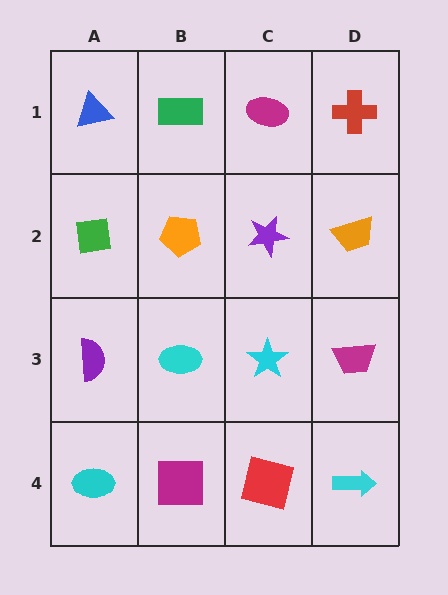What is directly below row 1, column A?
A green square.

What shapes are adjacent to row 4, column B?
A cyan ellipse (row 3, column B), a cyan ellipse (row 4, column A), a red square (row 4, column C).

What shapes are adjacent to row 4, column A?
A purple semicircle (row 3, column A), a magenta square (row 4, column B).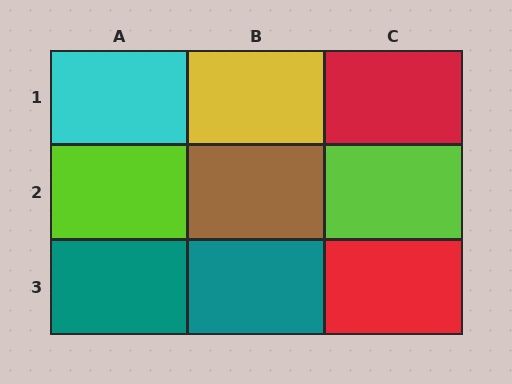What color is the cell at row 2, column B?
Brown.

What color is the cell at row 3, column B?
Teal.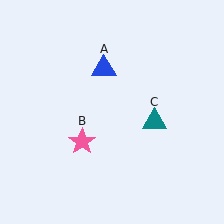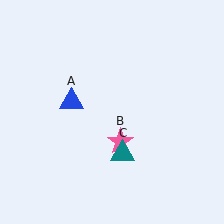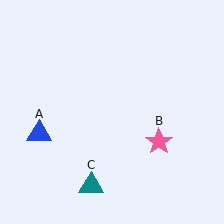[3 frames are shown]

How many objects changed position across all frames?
3 objects changed position: blue triangle (object A), pink star (object B), teal triangle (object C).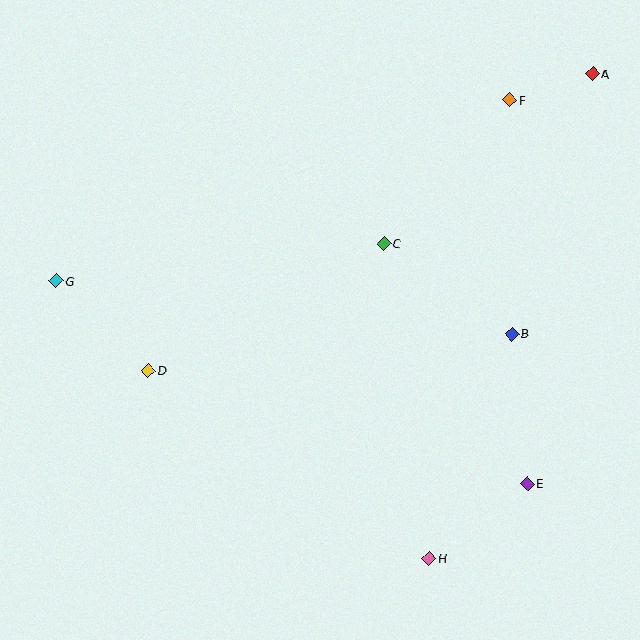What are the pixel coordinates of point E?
Point E is at (527, 484).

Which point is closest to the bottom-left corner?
Point D is closest to the bottom-left corner.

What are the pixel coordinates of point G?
Point G is at (56, 281).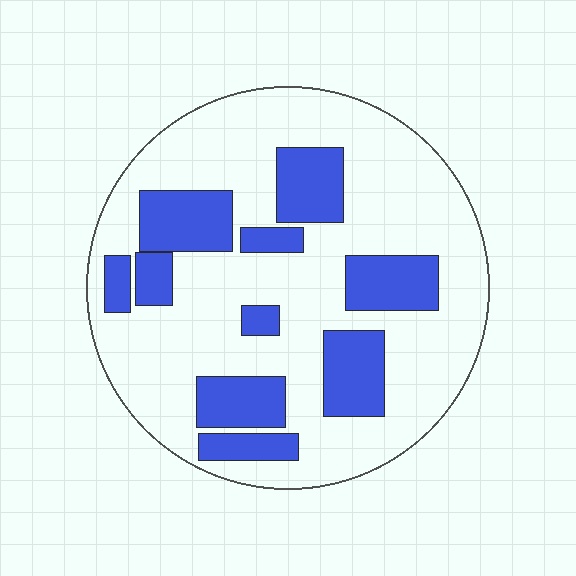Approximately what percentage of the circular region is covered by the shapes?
Approximately 30%.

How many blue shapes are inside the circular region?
10.